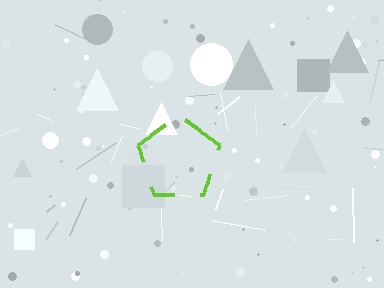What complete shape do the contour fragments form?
The contour fragments form a pentagon.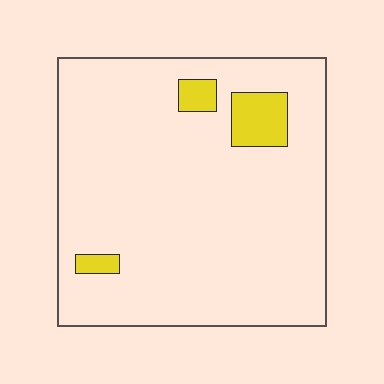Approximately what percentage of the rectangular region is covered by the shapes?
Approximately 5%.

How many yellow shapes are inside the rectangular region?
3.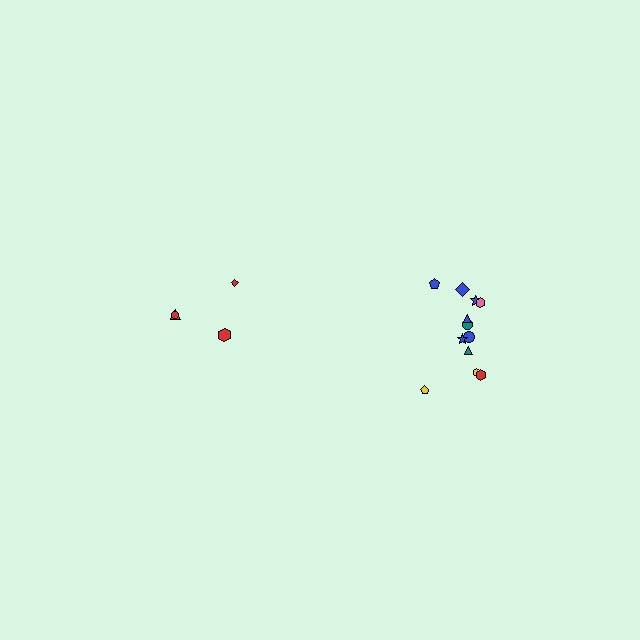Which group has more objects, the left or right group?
The right group.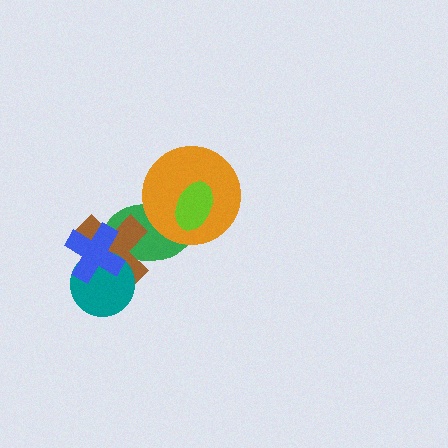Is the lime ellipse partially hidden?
No, no other shape covers it.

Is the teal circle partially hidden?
Yes, it is partially covered by another shape.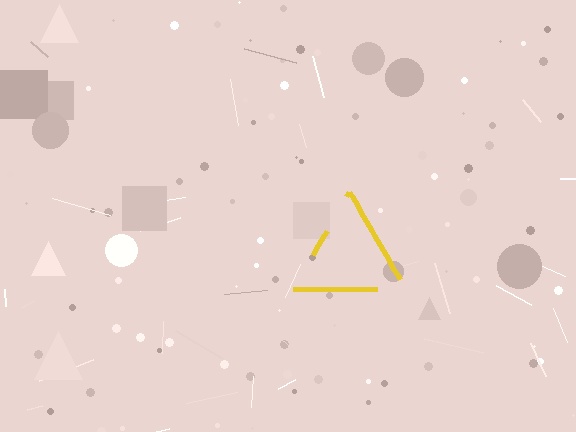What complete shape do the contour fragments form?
The contour fragments form a triangle.